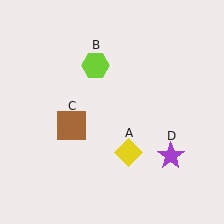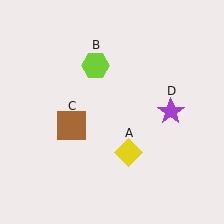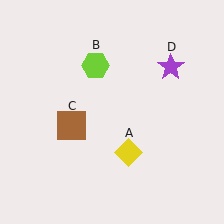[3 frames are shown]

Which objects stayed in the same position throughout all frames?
Yellow diamond (object A) and lime hexagon (object B) and brown square (object C) remained stationary.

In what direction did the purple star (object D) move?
The purple star (object D) moved up.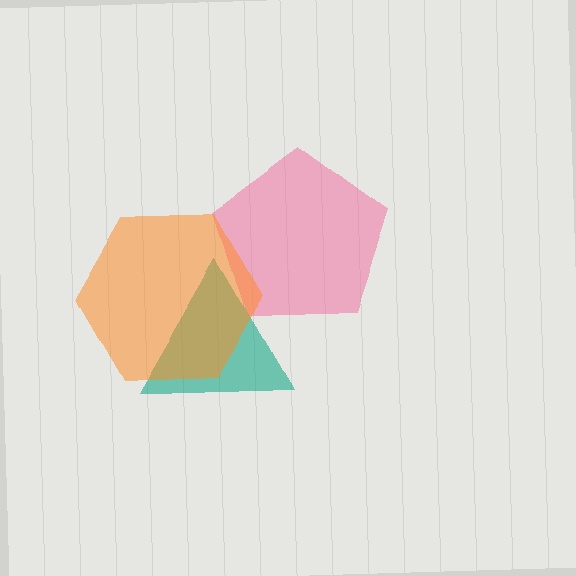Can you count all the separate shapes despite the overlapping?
Yes, there are 3 separate shapes.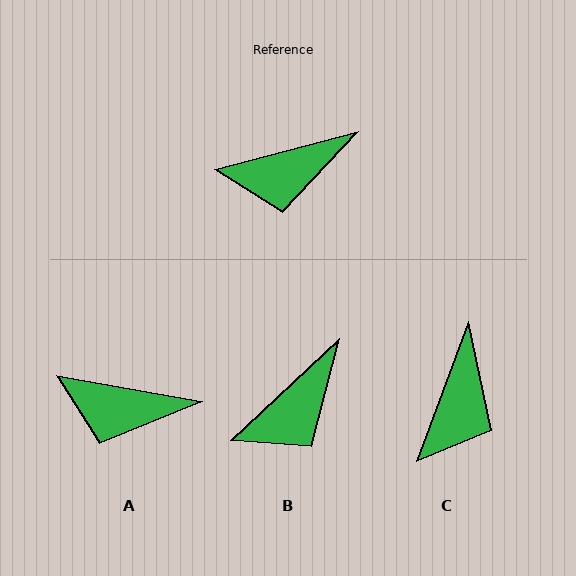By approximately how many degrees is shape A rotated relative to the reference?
Approximately 25 degrees clockwise.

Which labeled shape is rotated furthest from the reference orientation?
C, about 55 degrees away.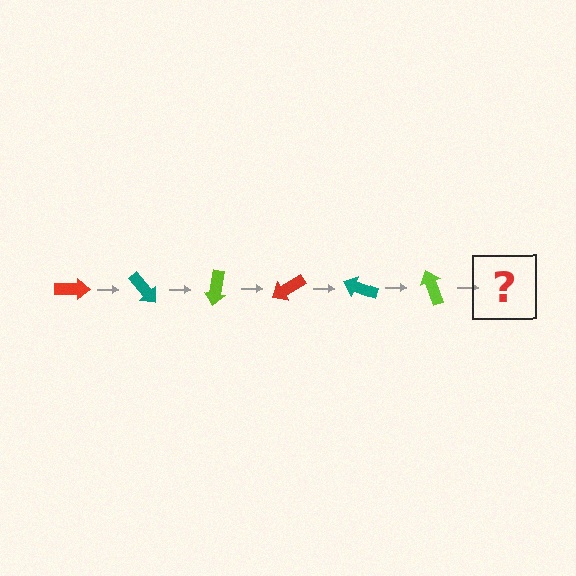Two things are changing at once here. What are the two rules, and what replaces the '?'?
The two rules are that it rotates 50 degrees each step and the color cycles through red, teal, and lime. The '?' should be a red arrow, rotated 300 degrees from the start.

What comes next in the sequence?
The next element should be a red arrow, rotated 300 degrees from the start.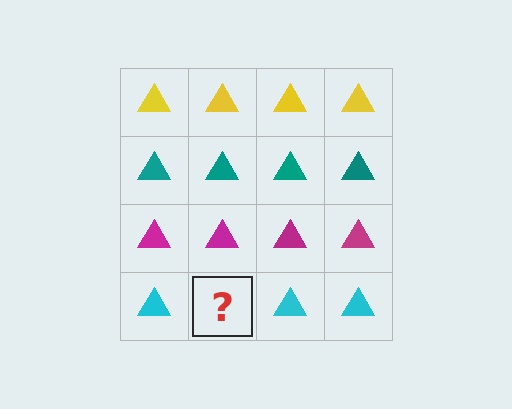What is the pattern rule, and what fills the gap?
The rule is that each row has a consistent color. The gap should be filled with a cyan triangle.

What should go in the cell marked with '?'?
The missing cell should contain a cyan triangle.